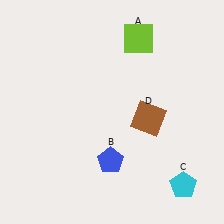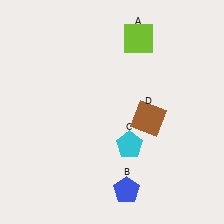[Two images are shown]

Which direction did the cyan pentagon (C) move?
The cyan pentagon (C) moved left.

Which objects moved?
The objects that moved are: the blue pentagon (B), the cyan pentagon (C).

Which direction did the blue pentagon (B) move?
The blue pentagon (B) moved down.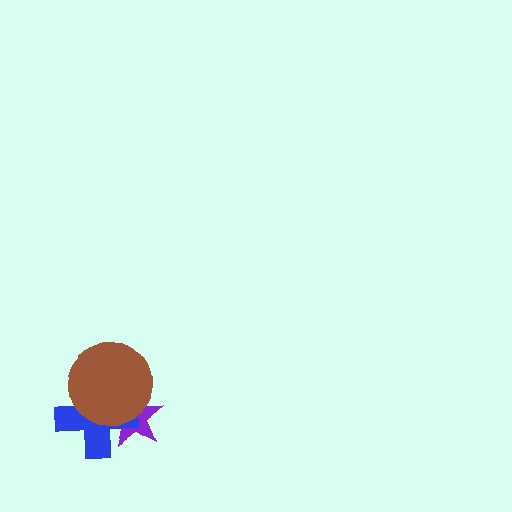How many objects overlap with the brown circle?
2 objects overlap with the brown circle.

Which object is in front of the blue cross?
The brown circle is in front of the blue cross.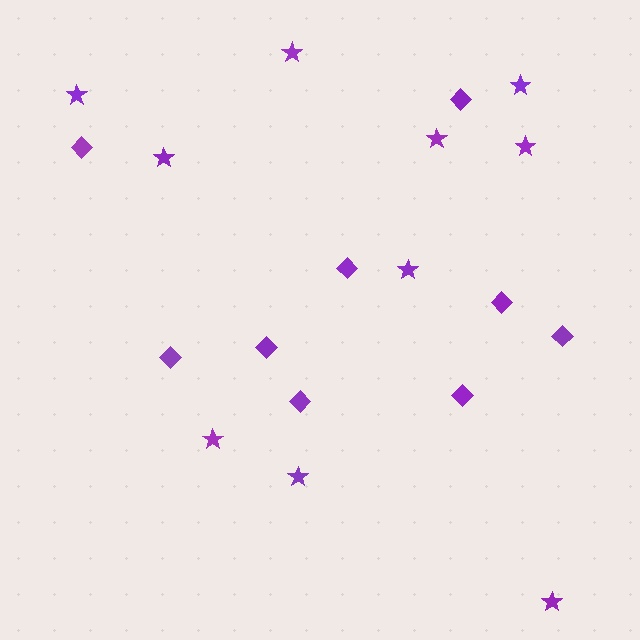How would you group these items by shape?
There are 2 groups: one group of diamonds (9) and one group of stars (10).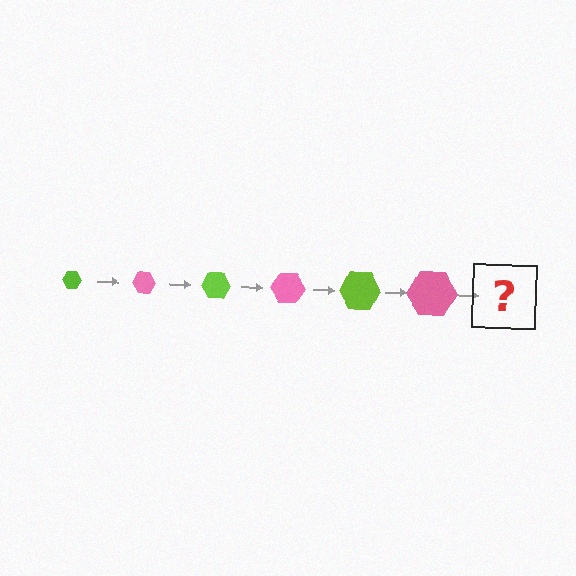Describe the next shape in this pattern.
It should be a lime hexagon, larger than the previous one.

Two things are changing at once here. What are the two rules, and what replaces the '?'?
The two rules are that the hexagon grows larger each step and the color cycles through lime and pink. The '?' should be a lime hexagon, larger than the previous one.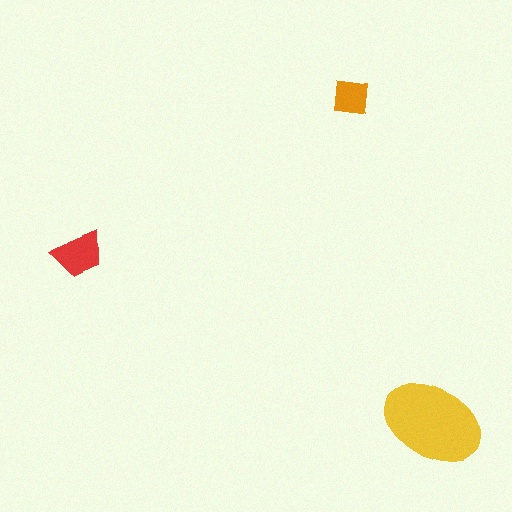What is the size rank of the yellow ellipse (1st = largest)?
1st.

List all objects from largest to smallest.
The yellow ellipse, the red trapezoid, the orange square.